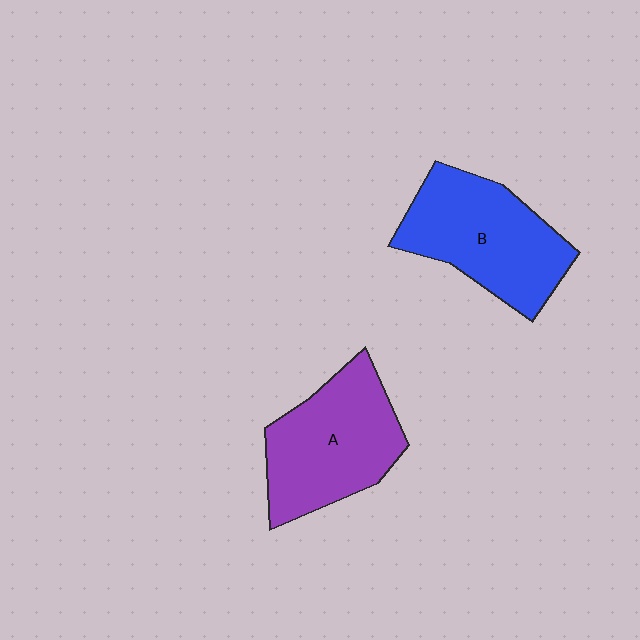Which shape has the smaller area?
Shape A (purple).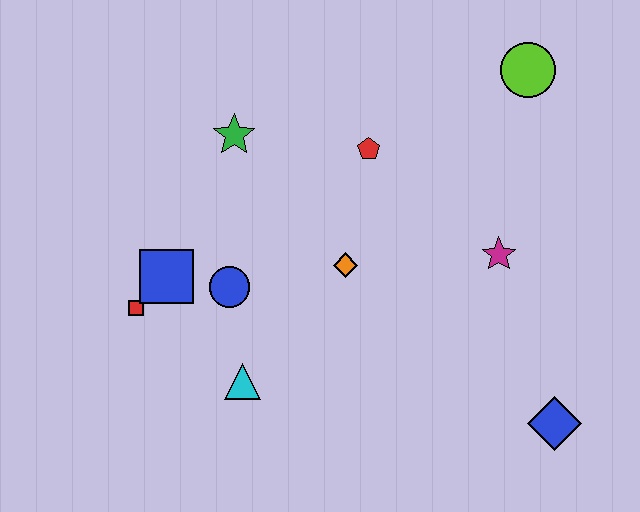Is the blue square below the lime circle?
Yes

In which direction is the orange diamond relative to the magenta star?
The orange diamond is to the left of the magenta star.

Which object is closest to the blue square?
The red square is closest to the blue square.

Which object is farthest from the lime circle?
The red square is farthest from the lime circle.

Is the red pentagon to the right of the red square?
Yes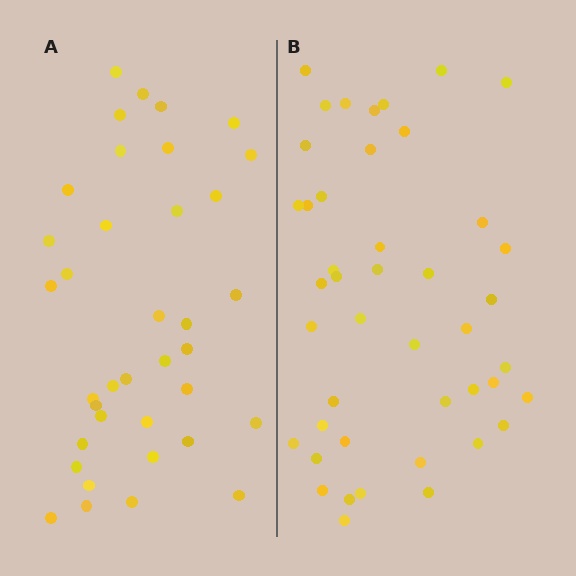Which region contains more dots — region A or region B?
Region B (the right region) has more dots.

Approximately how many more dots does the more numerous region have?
Region B has roughly 8 or so more dots than region A.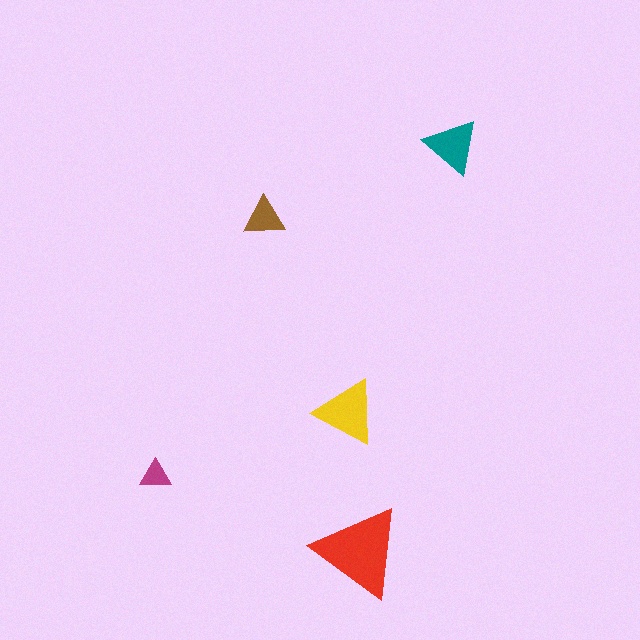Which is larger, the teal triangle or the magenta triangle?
The teal one.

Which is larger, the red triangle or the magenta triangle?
The red one.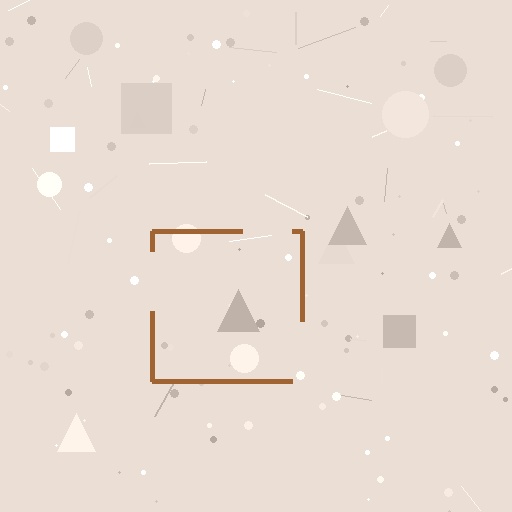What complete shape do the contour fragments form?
The contour fragments form a square.